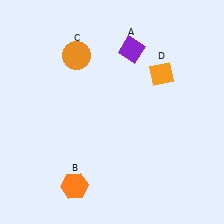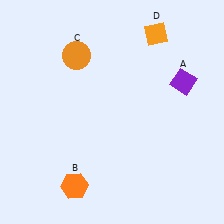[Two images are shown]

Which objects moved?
The objects that moved are: the purple diamond (A), the orange diamond (D).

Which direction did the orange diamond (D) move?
The orange diamond (D) moved up.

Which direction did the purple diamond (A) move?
The purple diamond (A) moved right.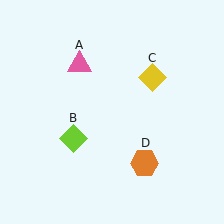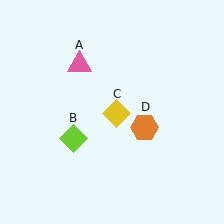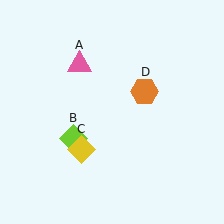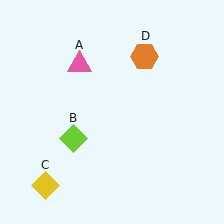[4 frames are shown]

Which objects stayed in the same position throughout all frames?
Pink triangle (object A) and lime diamond (object B) remained stationary.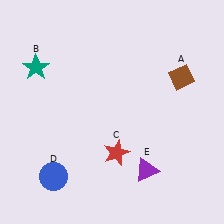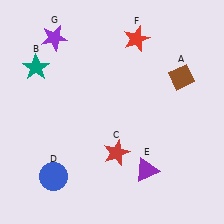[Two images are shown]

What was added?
A red star (F), a purple star (G) were added in Image 2.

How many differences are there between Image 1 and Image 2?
There are 2 differences between the two images.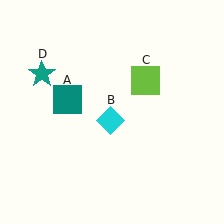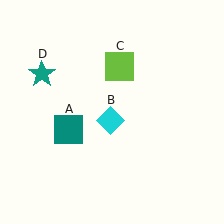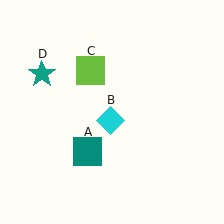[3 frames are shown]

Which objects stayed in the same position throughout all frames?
Cyan diamond (object B) and teal star (object D) remained stationary.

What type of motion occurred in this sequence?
The teal square (object A), lime square (object C) rotated counterclockwise around the center of the scene.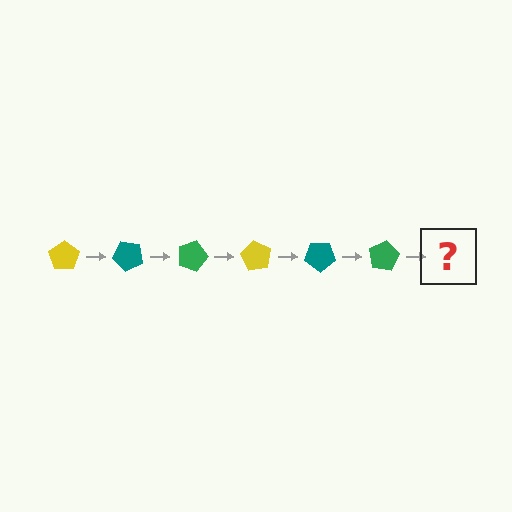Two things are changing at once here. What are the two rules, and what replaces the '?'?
The two rules are that it rotates 45 degrees each step and the color cycles through yellow, teal, and green. The '?' should be a yellow pentagon, rotated 270 degrees from the start.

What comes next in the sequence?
The next element should be a yellow pentagon, rotated 270 degrees from the start.